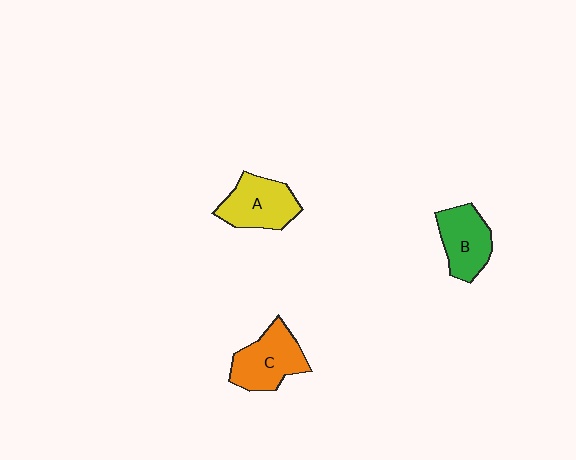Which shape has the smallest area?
Shape B (green).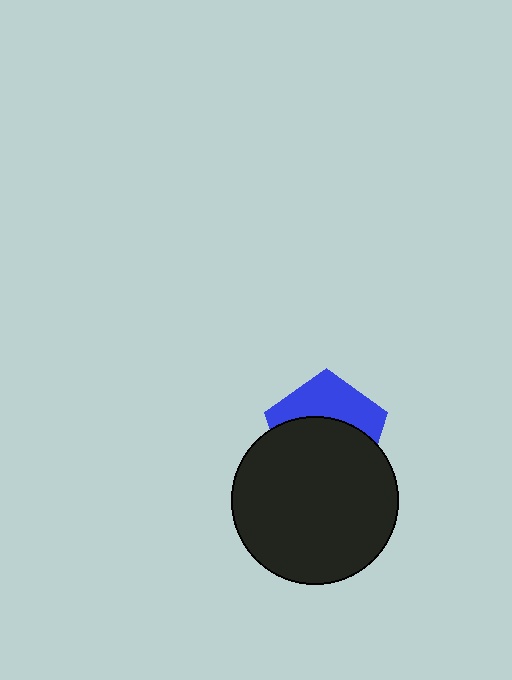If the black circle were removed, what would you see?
You would see the complete blue pentagon.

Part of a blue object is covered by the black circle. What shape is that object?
It is a pentagon.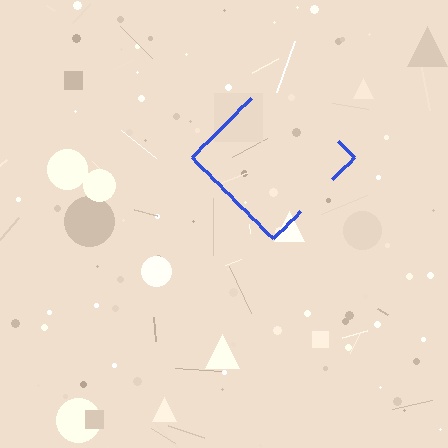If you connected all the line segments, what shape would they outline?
They would outline a diamond.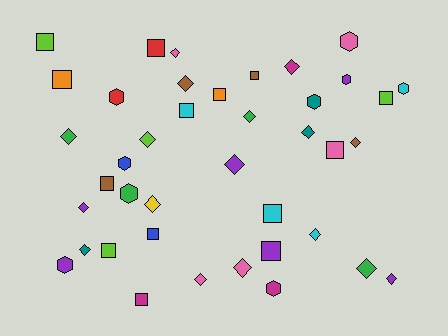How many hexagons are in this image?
There are 9 hexagons.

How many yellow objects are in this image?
There is 1 yellow object.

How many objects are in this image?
There are 40 objects.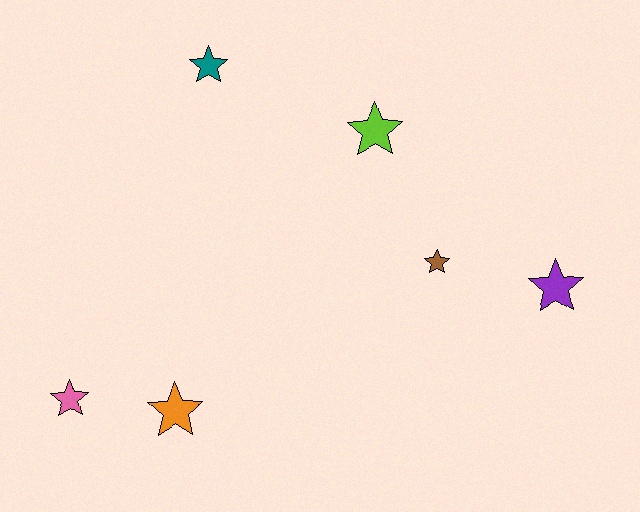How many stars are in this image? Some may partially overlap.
There are 6 stars.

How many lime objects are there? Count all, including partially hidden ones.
There is 1 lime object.